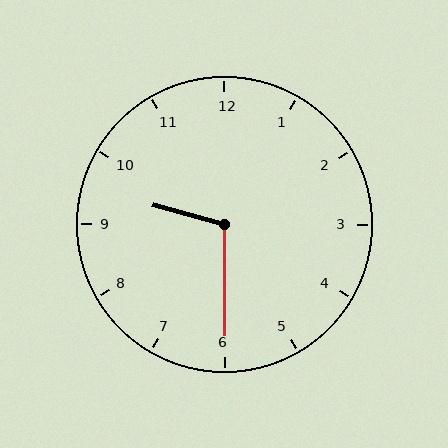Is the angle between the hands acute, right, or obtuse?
It is obtuse.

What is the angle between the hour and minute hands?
Approximately 105 degrees.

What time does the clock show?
9:30.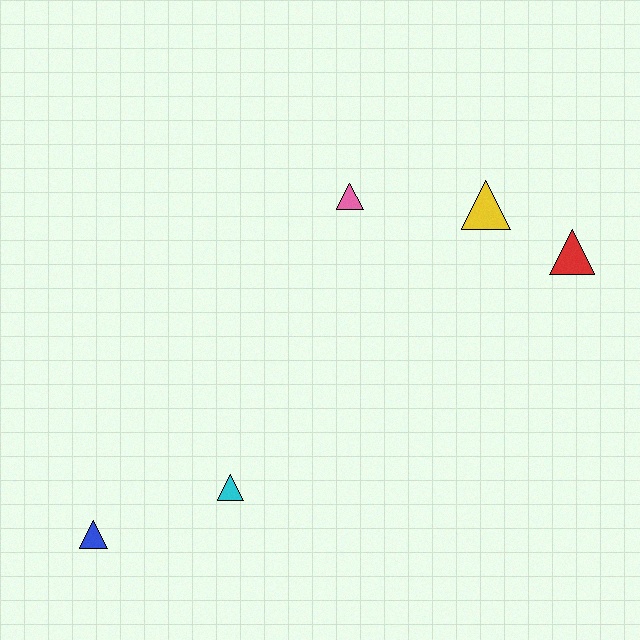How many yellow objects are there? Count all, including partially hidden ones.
There is 1 yellow object.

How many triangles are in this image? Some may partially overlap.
There are 5 triangles.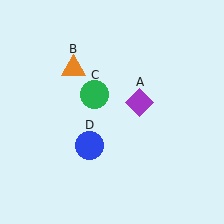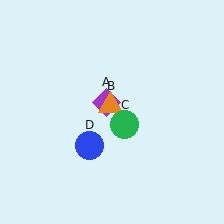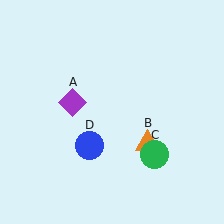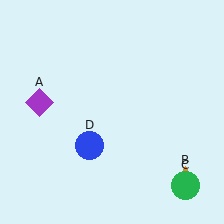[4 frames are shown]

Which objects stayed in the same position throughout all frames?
Blue circle (object D) remained stationary.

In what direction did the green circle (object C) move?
The green circle (object C) moved down and to the right.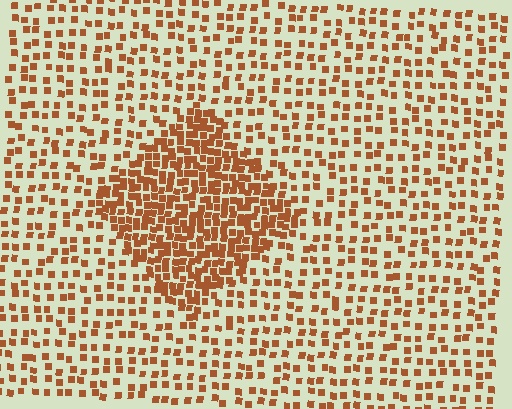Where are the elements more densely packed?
The elements are more densely packed inside the diamond boundary.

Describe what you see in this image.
The image contains small brown elements arranged at two different densities. A diamond-shaped region is visible where the elements are more densely packed than the surrounding area.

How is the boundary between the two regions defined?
The boundary is defined by a change in element density (approximately 2.3x ratio). All elements are the same color, size, and shape.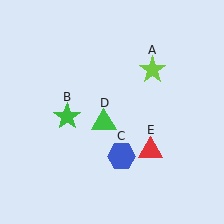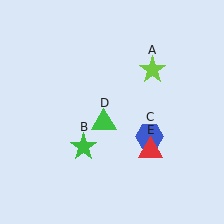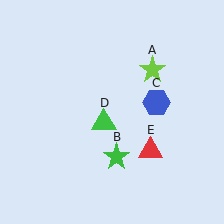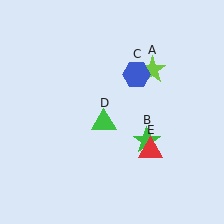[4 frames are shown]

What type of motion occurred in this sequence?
The green star (object B), blue hexagon (object C) rotated counterclockwise around the center of the scene.